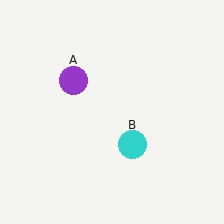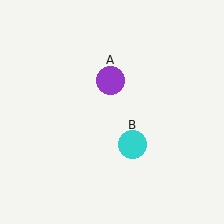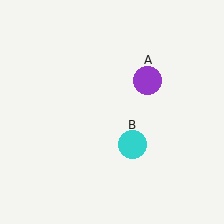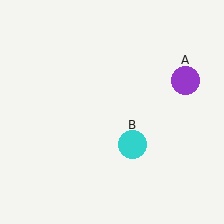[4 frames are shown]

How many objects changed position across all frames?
1 object changed position: purple circle (object A).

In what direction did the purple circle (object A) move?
The purple circle (object A) moved right.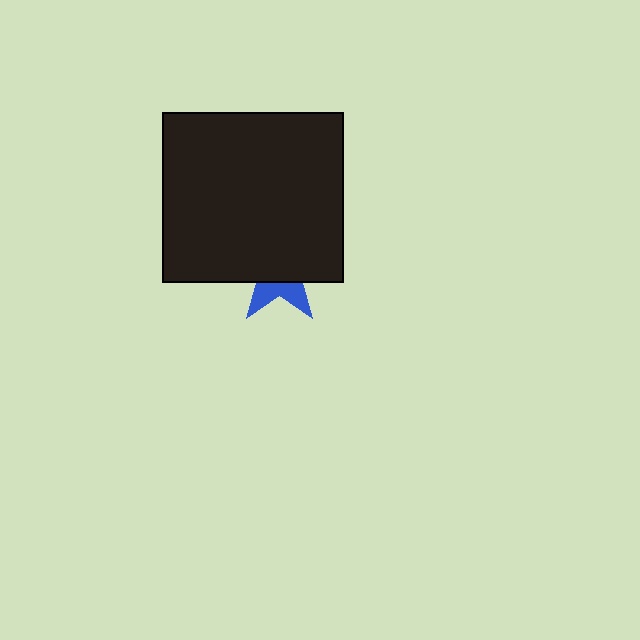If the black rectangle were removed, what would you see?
You would see the complete blue star.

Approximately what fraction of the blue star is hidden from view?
Roughly 68% of the blue star is hidden behind the black rectangle.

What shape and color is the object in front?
The object in front is a black rectangle.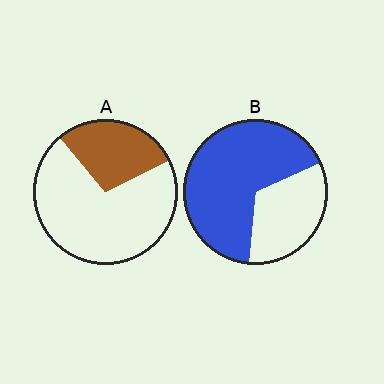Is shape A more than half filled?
No.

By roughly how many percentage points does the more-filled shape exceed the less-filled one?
By roughly 40 percentage points (B over A).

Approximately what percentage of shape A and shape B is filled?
A is approximately 30% and B is approximately 65%.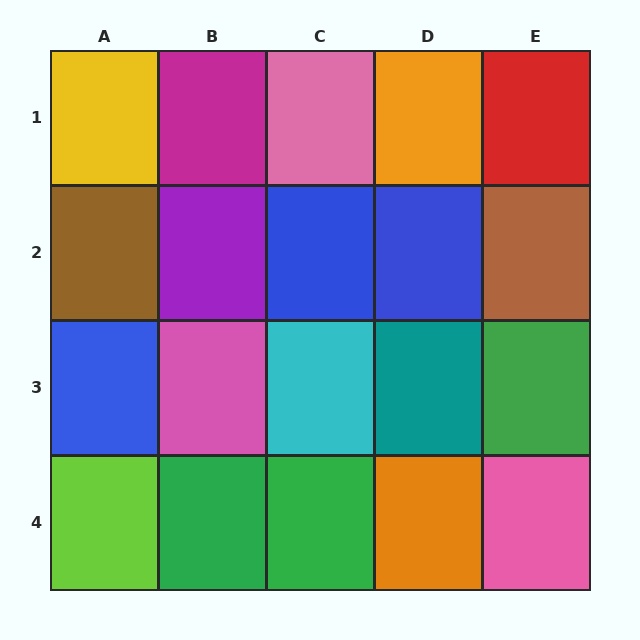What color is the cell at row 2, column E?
Brown.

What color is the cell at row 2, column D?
Blue.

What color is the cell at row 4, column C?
Green.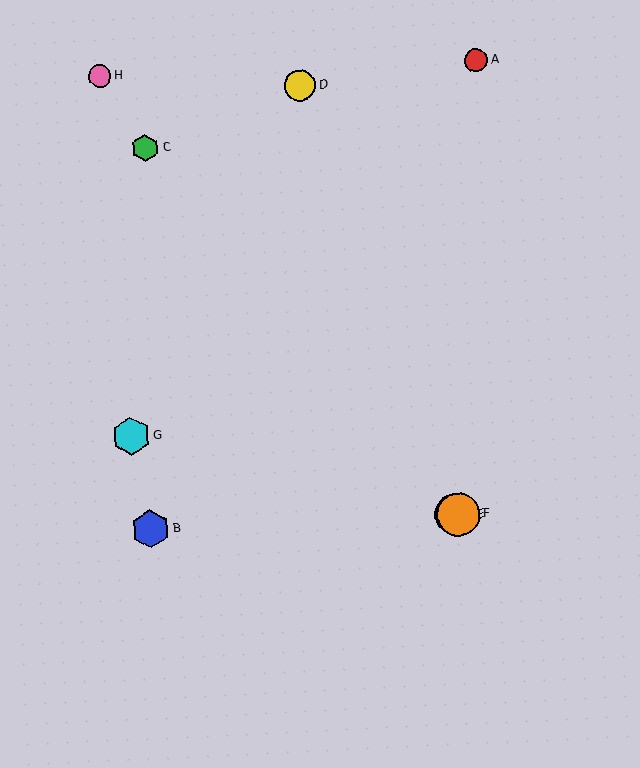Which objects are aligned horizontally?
Objects B, E, F are aligned horizontally.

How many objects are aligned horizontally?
3 objects (B, E, F) are aligned horizontally.